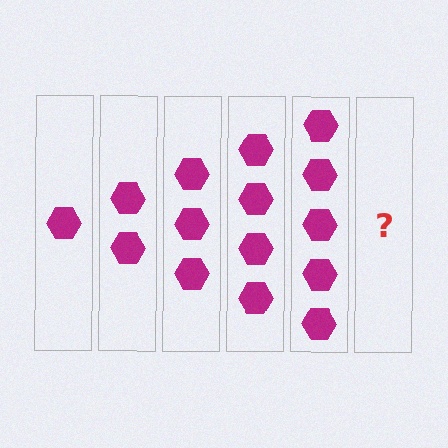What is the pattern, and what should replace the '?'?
The pattern is that each step adds one more hexagon. The '?' should be 6 hexagons.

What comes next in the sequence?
The next element should be 6 hexagons.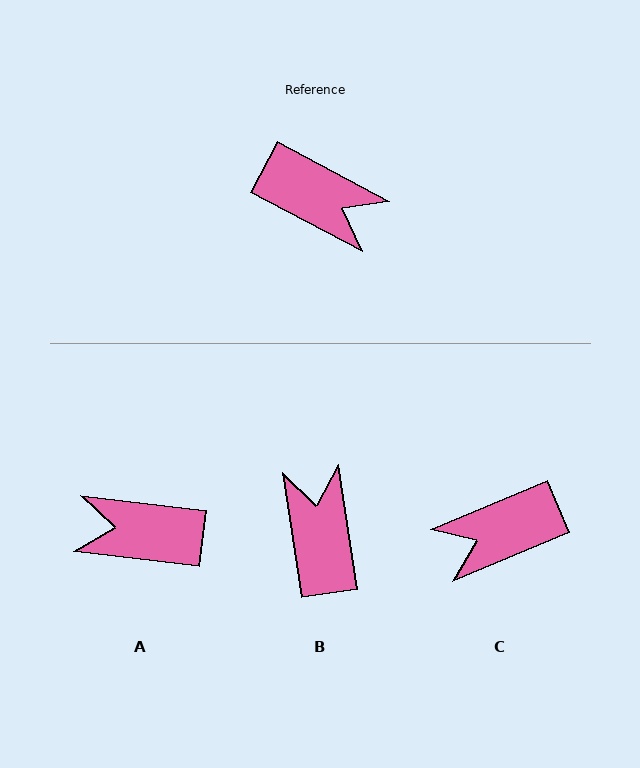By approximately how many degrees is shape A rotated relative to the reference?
Approximately 159 degrees clockwise.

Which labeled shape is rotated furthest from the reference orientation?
A, about 159 degrees away.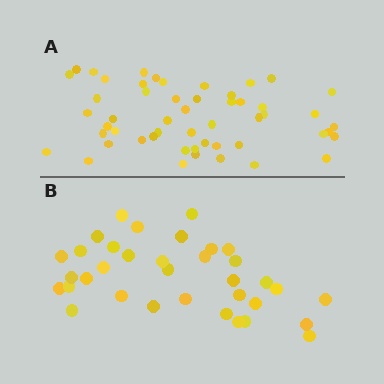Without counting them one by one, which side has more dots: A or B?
Region A (the top region) has more dots.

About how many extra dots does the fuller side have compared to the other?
Region A has approximately 15 more dots than region B.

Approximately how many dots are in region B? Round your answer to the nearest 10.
About 40 dots. (The exact count is 35, which rounds to 40.)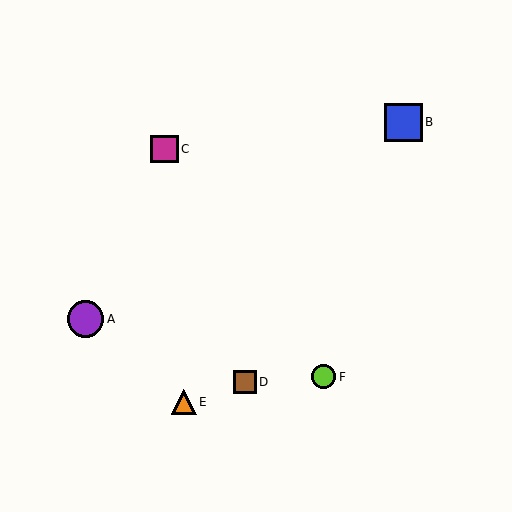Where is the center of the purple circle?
The center of the purple circle is at (85, 319).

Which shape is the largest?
The blue square (labeled B) is the largest.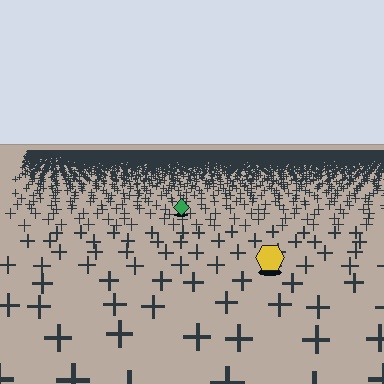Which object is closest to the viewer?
The yellow hexagon is closest. The texture marks near it are larger and more spread out.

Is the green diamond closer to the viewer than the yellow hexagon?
No. The yellow hexagon is closer — you can tell from the texture gradient: the ground texture is coarser near it.